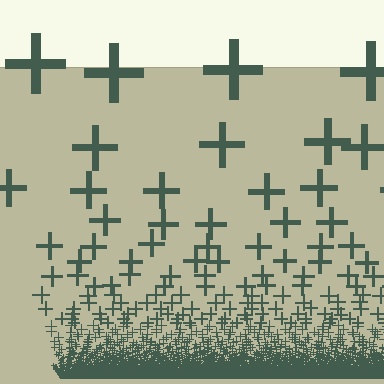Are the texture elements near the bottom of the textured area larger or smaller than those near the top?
Smaller. The gradient is inverted — elements near the bottom are smaller and denser.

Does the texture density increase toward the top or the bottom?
Density increases toward the bottom.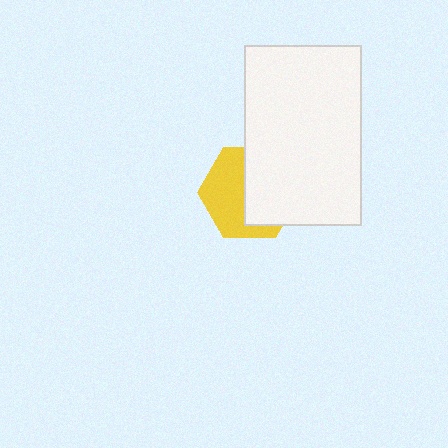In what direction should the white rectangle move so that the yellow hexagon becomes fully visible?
The white rectangle should move right. That is the shortest direction to clear the overlap and leave the yellow hexagon fully visible.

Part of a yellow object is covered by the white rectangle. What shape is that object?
It is a hexagon.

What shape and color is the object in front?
The object in front is a white rectangle.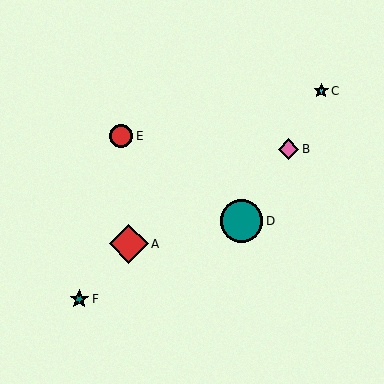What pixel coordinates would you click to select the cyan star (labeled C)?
Click at (321, 91) to select the cyan star C.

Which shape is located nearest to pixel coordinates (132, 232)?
The red diamond (labeled A) at (129, 244) is nearest to that location.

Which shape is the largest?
The teal circle (labeled D) is the largest.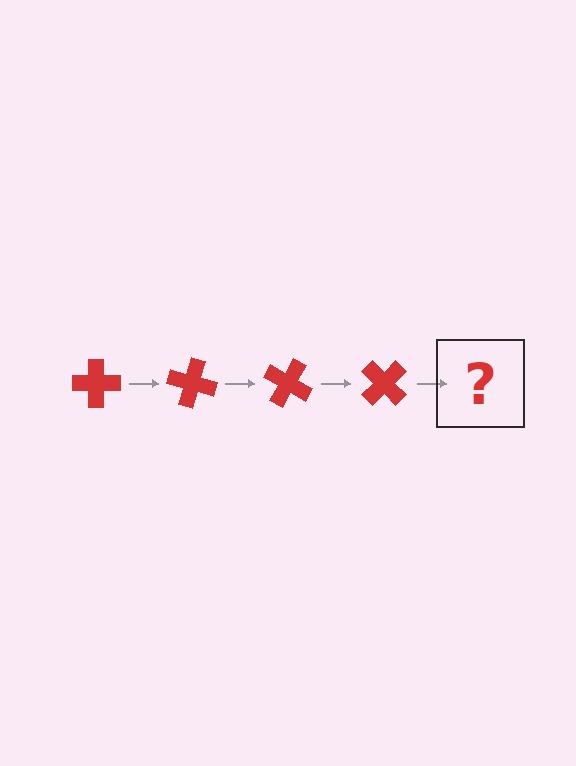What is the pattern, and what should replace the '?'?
The pattern is that the cross rotates 15 degrees each step. The '?' should be a red cross rotated 60 degrees.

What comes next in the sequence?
The next element should be a red cross rotated 60 degrees.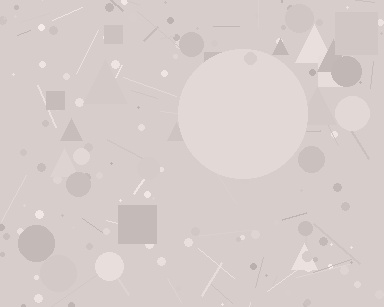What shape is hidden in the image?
A circle is hidden in the image.